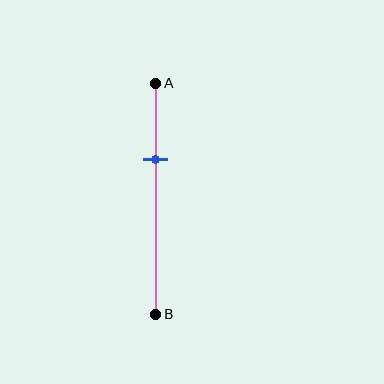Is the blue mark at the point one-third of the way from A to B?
Yes, the mark is approximately at the one-third point.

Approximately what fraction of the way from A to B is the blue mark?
The blue mark is approximately 35% of the way from A to B.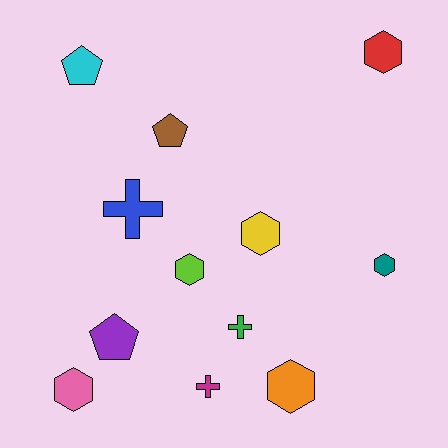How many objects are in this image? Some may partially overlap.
There are 12 objects.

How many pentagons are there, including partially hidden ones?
There are 3 pentagons.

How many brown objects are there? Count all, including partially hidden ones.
There is 1 brown object.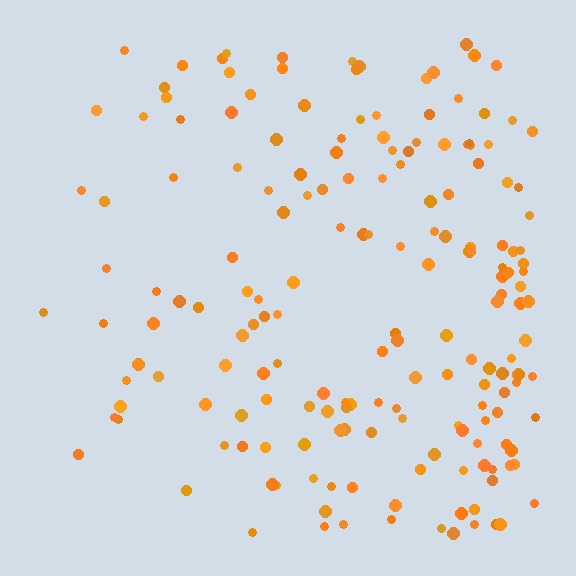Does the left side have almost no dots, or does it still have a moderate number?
Still a moderate number, just noticeably fewer than the right.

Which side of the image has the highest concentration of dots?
The right.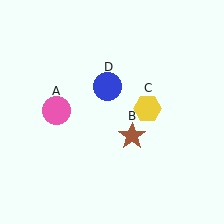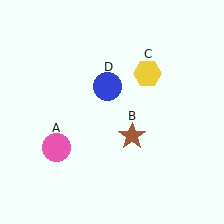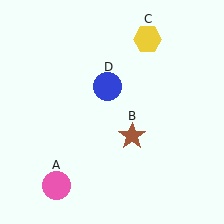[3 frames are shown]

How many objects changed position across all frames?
2 objects changed position: pink circle (object A), yellow hexagon (object C).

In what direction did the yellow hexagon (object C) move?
The yellow hexagon (object C) moved up.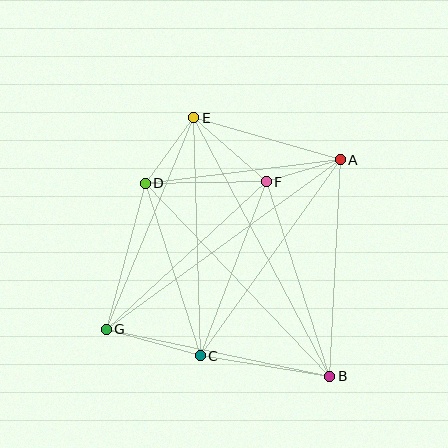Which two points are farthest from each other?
Points B and E are farthest from each other.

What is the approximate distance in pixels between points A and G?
The distance between A and G is approximately 289 pixels.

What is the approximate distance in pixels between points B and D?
The distance between B and D is approximately 267 pixels.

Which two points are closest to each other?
Points A and F are closest to each other.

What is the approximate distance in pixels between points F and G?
The distance between F and G is approximately 218 pixels.